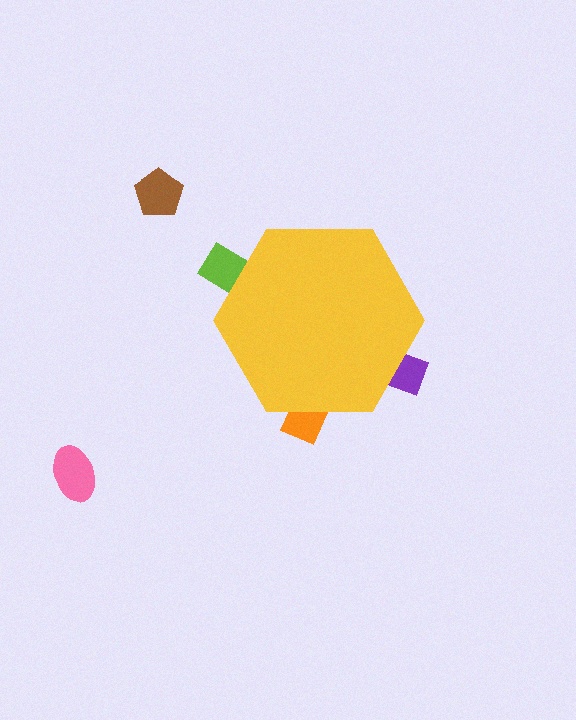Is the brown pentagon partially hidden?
No, the brown pentagon is fully visible.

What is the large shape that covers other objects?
A yellow hexagon.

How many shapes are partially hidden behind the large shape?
3 shapes are partially hidden.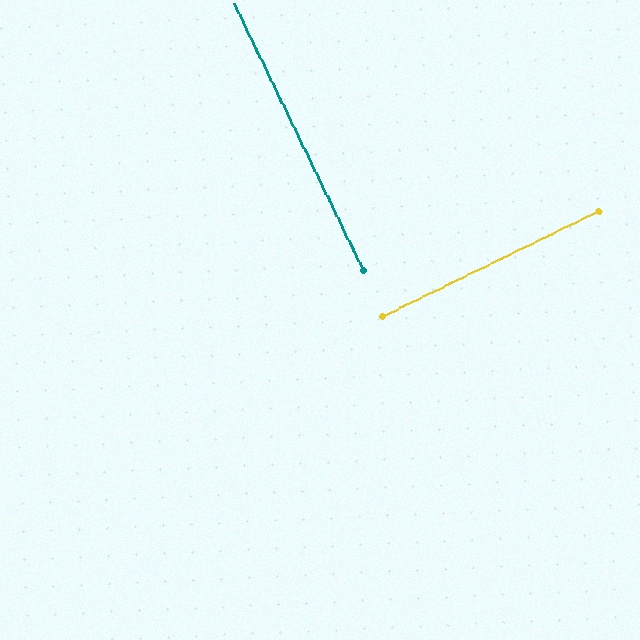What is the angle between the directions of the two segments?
Approximately 90 degrees.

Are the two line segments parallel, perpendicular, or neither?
Perpendicular — they meet at approximately 90°.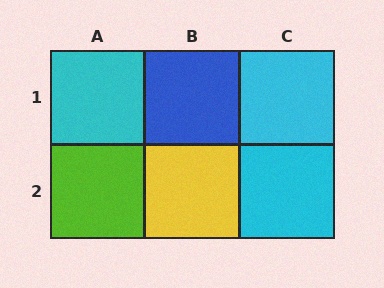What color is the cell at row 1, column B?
Blue.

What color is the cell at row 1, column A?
Cyan.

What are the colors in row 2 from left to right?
Lime, yellow, cyan.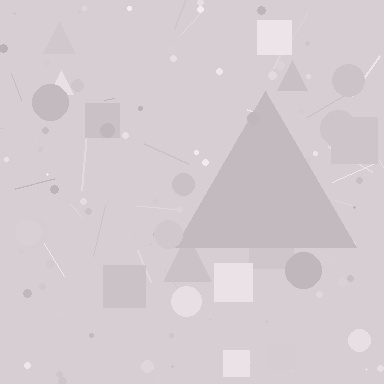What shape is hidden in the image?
A triangle is hidden in the image.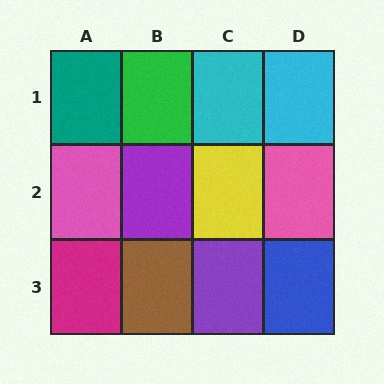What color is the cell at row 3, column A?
Magenta.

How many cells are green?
1 cell is green.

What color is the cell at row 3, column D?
Blue.